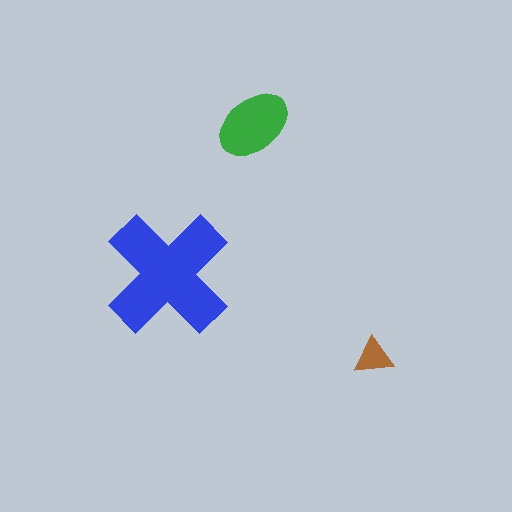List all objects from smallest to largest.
The brown triangle, the green ellipse, the blue cross.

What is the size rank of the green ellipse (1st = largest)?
2nd.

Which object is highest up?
The green ellipse is topmost.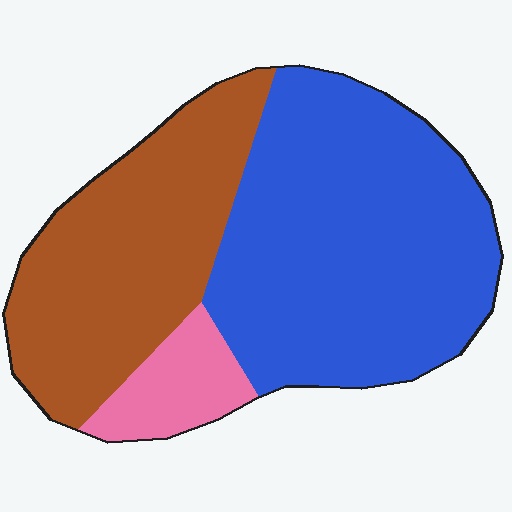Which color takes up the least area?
Pink, at roughly 10%.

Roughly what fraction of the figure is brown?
Brown takes up about three eighths (3/8) of the figure.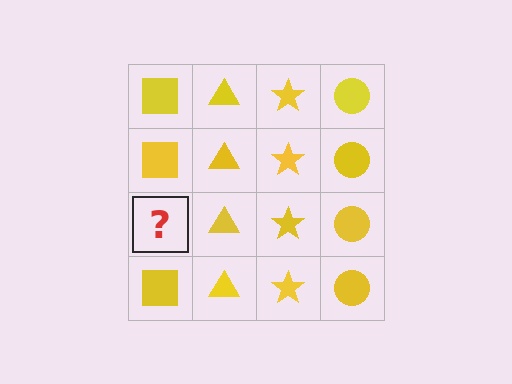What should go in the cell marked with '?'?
The missing cell should contain a yellow square.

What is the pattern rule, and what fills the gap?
The rule is that each column has a consistent shape. The gap should be filled with a yellow square.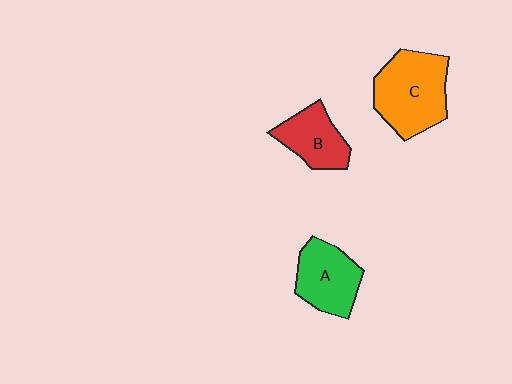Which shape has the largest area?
Shape C (orange).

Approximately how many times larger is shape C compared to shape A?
Approximately 1.4 times.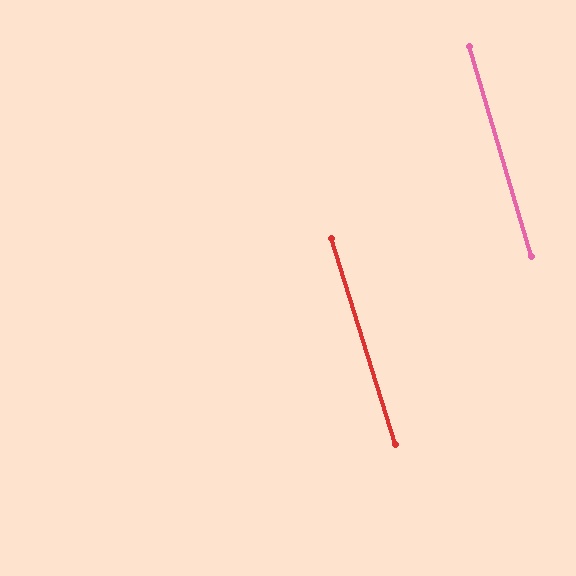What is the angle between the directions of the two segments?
Approximately 1 degree.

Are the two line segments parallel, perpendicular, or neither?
Parallel — their directions differ by only 0.8°.